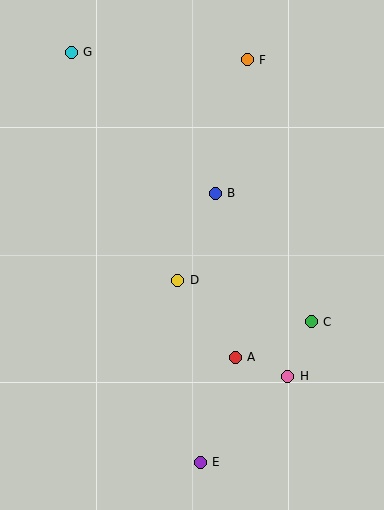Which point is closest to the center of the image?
Point D at (178, 280) is closest to the center.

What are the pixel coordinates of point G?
Point G is at (71, 52).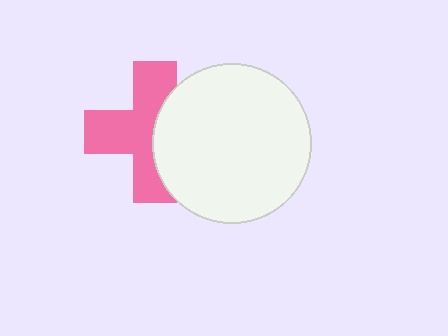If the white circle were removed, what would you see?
You would see the complete pink cross.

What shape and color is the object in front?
The object in front is a white circle.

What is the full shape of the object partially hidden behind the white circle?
The partially hidden object is a pink cross.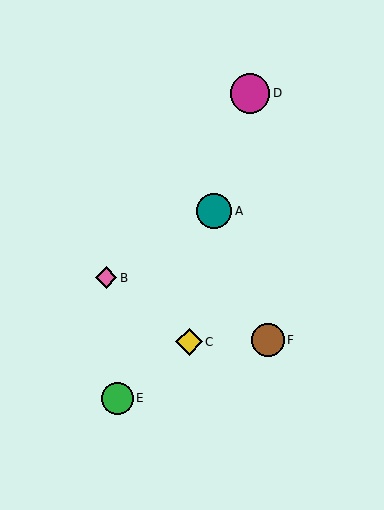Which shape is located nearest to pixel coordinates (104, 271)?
The pink diamond (labeled B) at (106, 278) is nearest to that location.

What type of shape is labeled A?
Shape A is a teal circle.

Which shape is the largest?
The magenta circle (labeled D) is the largest.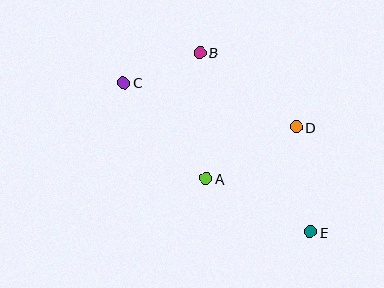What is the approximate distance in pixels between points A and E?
The distance between A and E is approximately 117 pixels.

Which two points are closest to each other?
Points B and C are closest to each other.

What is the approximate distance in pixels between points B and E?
The distance between B and E is approximately 211 pixels.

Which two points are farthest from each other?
Points C and E are farthest from each other.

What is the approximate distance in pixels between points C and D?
The distance between C and D is approximately 178 pixels.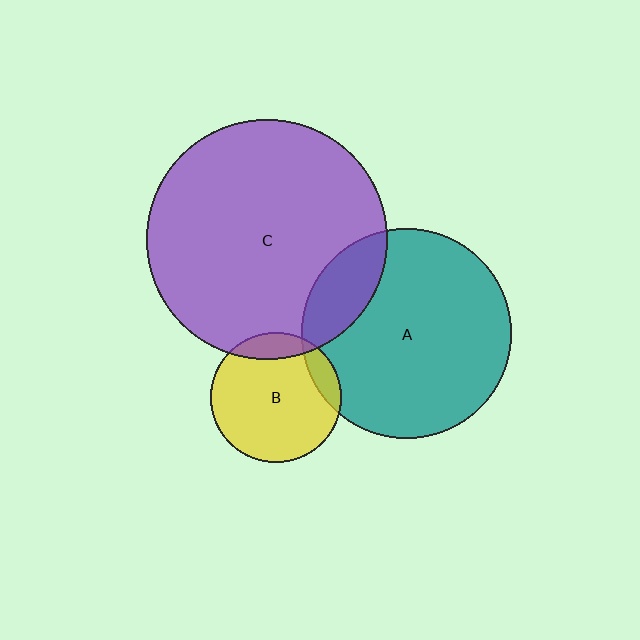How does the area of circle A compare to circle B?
Approximately 2.6 times.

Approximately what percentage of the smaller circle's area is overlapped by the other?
Approximately 15%.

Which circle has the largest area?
Circle C (purple).